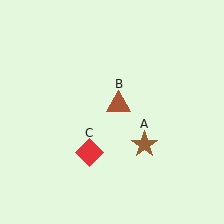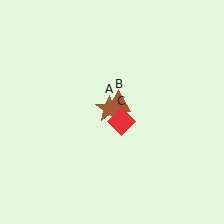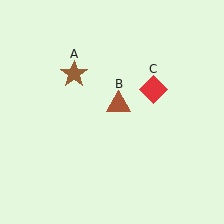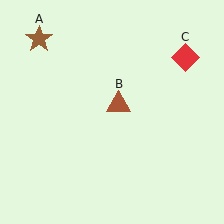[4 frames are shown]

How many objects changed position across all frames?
2 objects changed position: brown star (object A), red diamond (object C).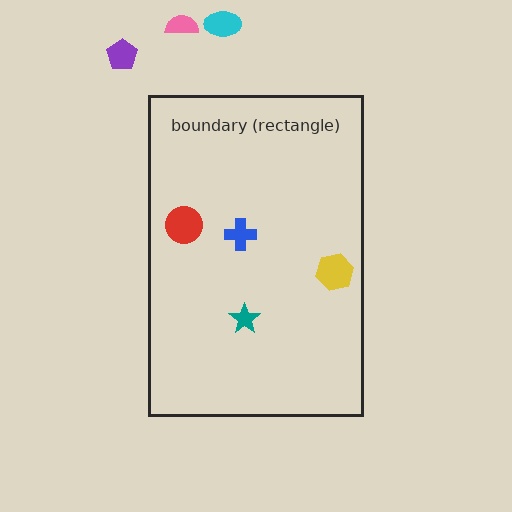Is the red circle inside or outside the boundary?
Inside.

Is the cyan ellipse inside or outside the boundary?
Outside.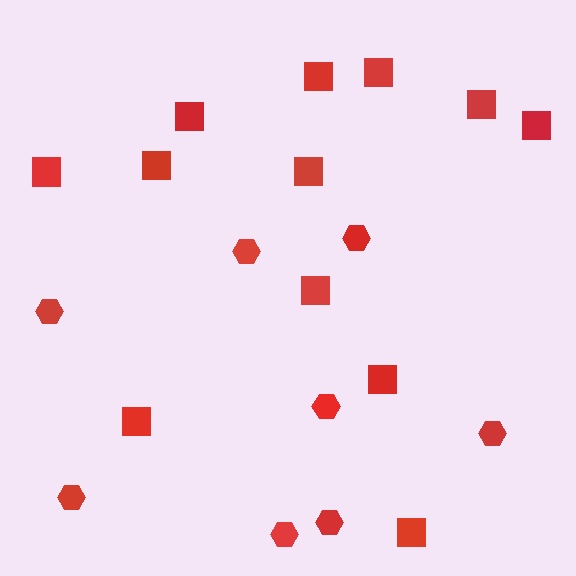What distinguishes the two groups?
There are 2 groups: one group of hexagons (8) and one group of squares (12).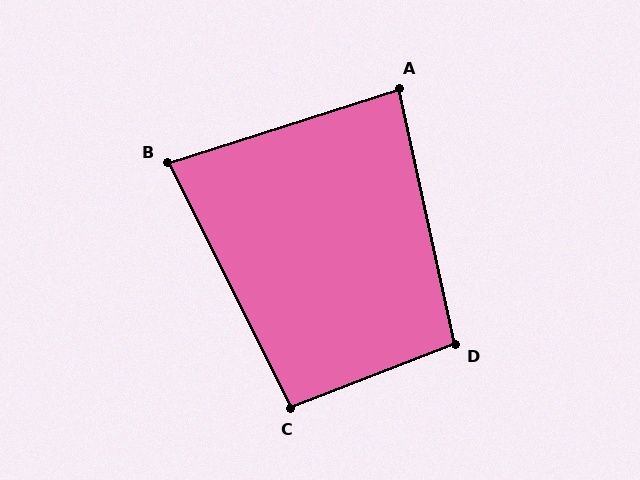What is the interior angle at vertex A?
Approximately 85 degrees (acute).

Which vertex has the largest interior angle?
D, at approximately 99 degrees.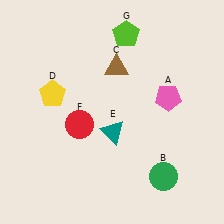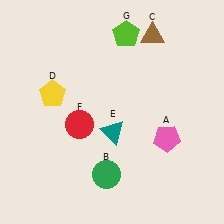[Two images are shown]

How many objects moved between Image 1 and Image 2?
3 objects moved between the two images.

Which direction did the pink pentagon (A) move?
The pink pentagon (A) moved down.